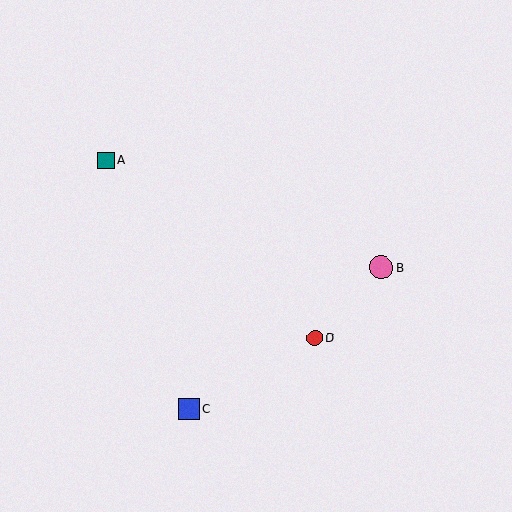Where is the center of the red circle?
The center of the red circle is at (315, 338).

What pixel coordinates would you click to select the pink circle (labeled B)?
Click at (381, 267) to select the pink circle B.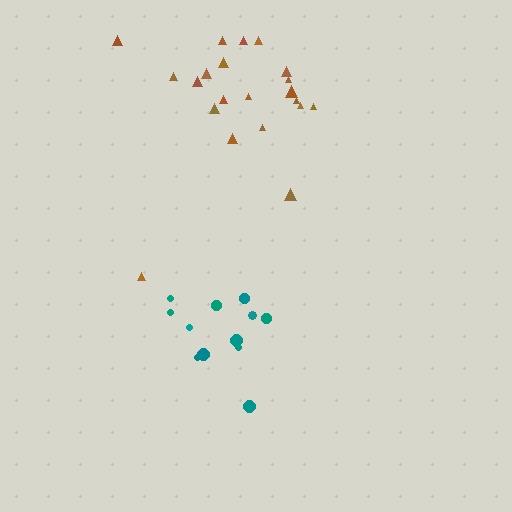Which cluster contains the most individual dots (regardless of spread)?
Brown (21).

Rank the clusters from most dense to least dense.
teal, brown.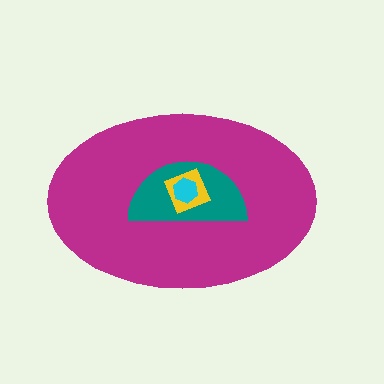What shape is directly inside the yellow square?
The cyan hexagon.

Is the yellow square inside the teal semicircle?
Yes.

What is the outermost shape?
The magenta ellipse.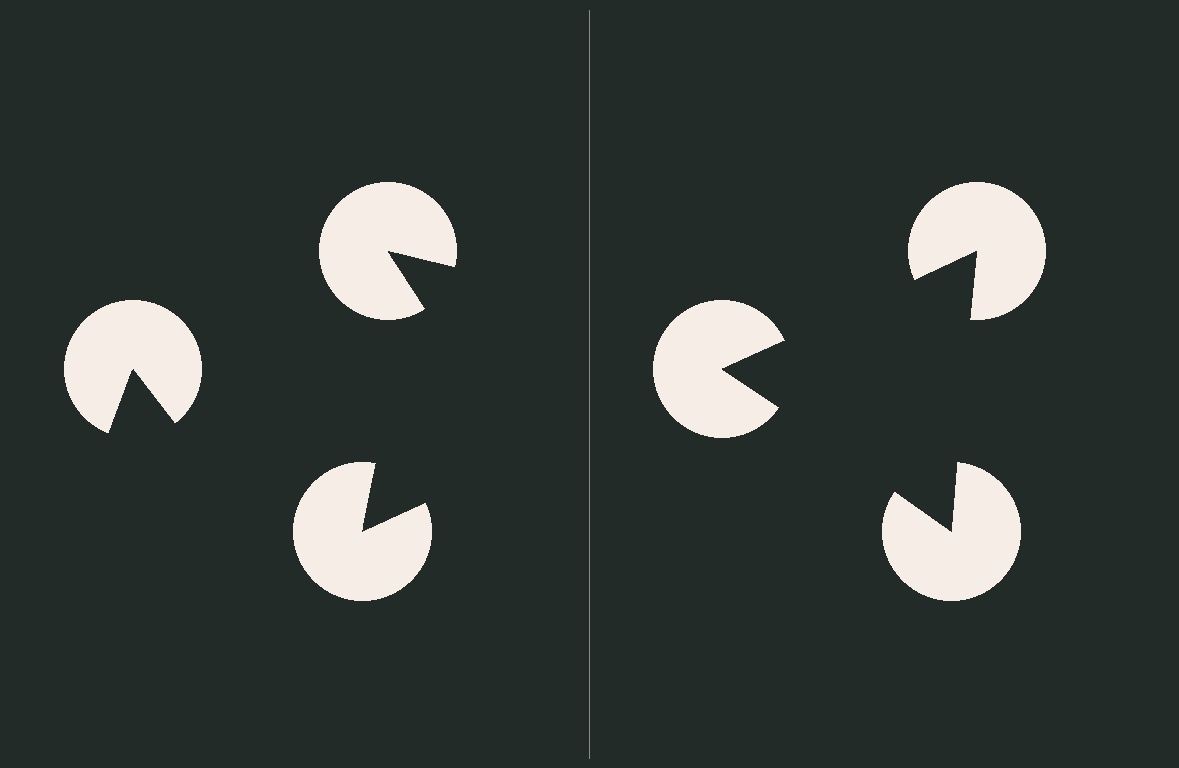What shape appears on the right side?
An illusory triangle.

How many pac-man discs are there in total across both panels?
6 — 3 on each side.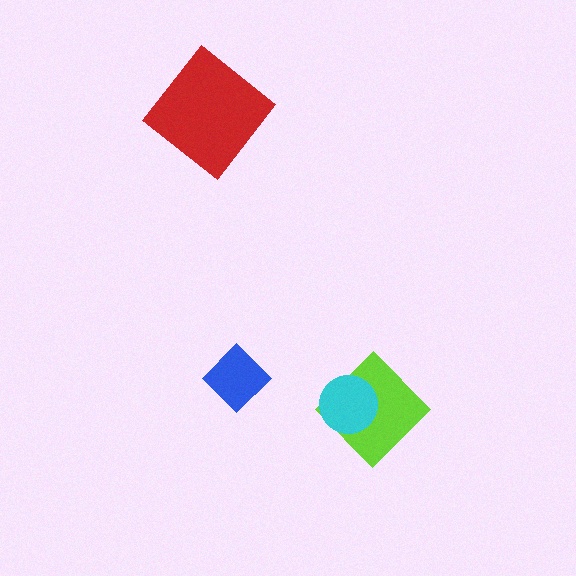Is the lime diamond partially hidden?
Yes, it is partially covered by another shape.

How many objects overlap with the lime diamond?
1 object overlaps with the lime diamond.